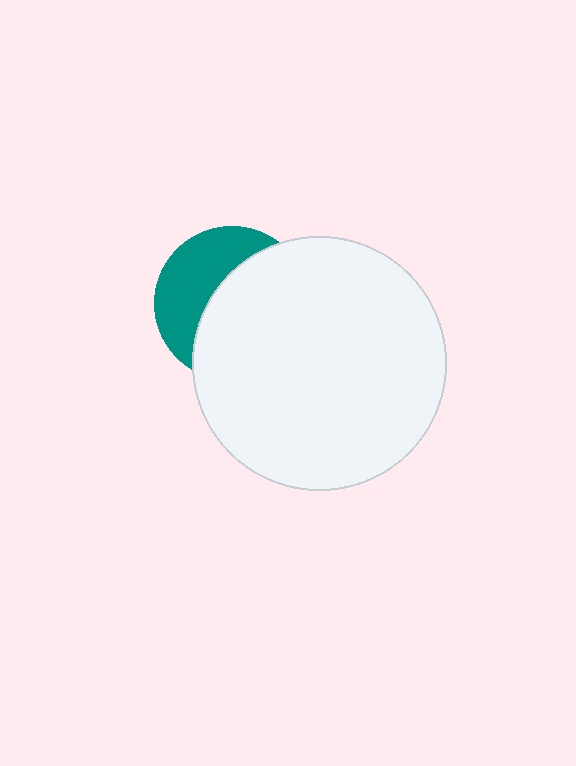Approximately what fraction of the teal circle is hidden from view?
Roughly 61% of the teal circle is hidden behind the white circle.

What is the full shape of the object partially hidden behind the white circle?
The partially hidden object is a teal circle.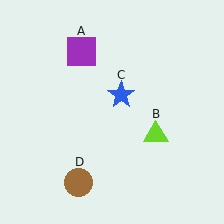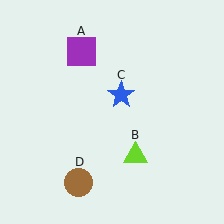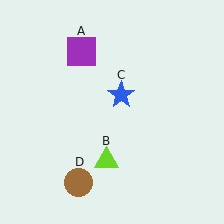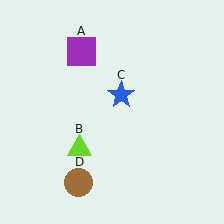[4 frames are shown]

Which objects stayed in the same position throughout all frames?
Purple square (object A) and blue star (object C) and brown circle (object D) remained stationary.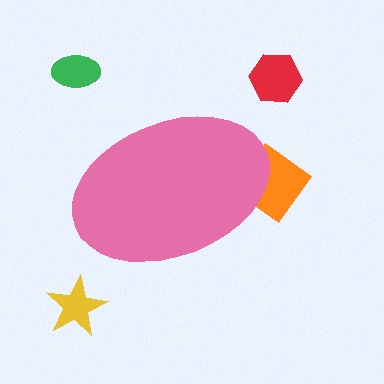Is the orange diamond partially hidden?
Yes, the orange diamond is partially hidden behind the pink ellipse.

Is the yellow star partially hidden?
No, the yellow star is fully visible.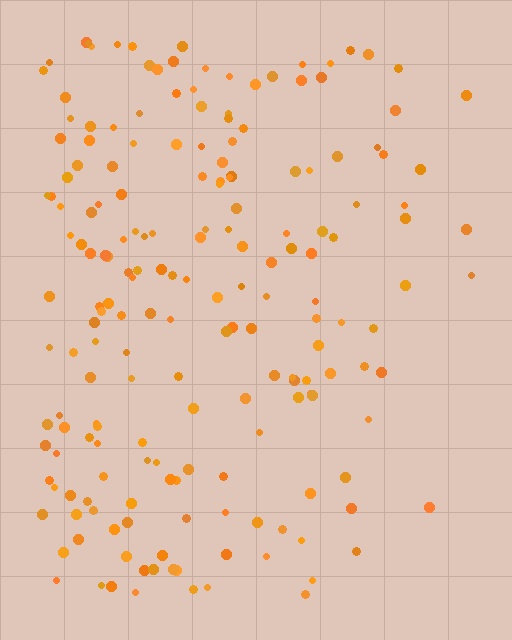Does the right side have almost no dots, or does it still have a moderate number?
Still a moderate number, just noticeably fewer than the left.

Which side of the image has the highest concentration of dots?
The left.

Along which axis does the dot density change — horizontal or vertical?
Horizontal.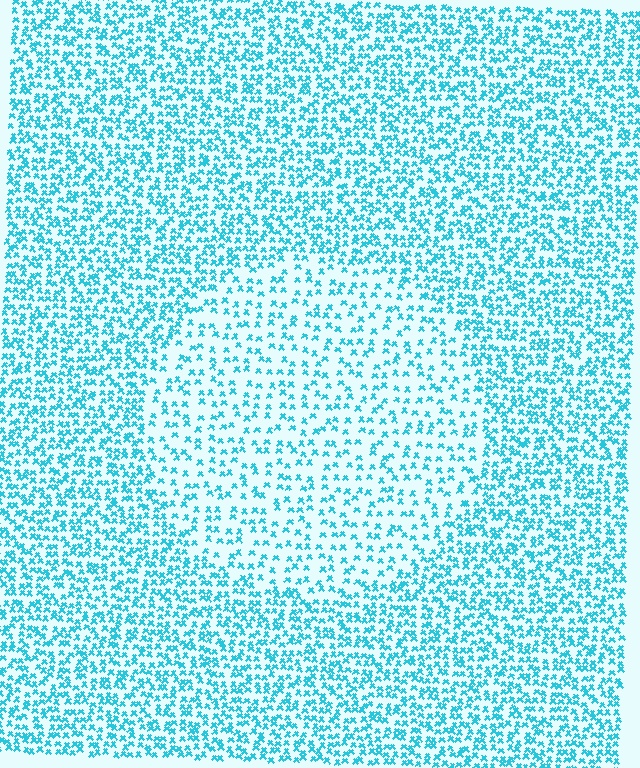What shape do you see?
I see a circle.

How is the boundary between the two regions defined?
The boundary is defined by a change in element density (approximately 2.0x ratio). All elements are the same color, size, and shape.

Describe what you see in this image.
The image contains small cyan elements arranged at two different densities. A circle-shaped region is visible where the elements are less densely packed than the surrounding area.